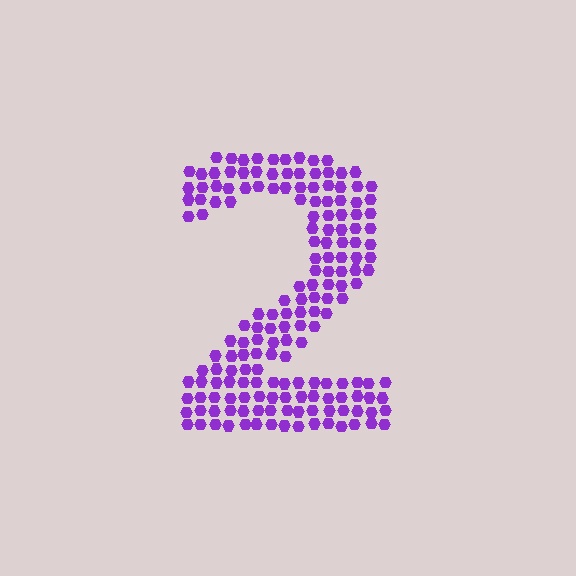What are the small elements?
The small elements are hexagons.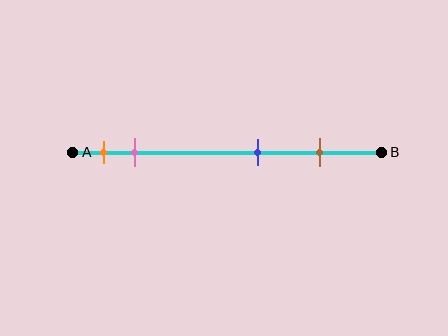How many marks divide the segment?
There are 4 marks dividing the segment.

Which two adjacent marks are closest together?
The orange and pink marks are the closest adjacent pair.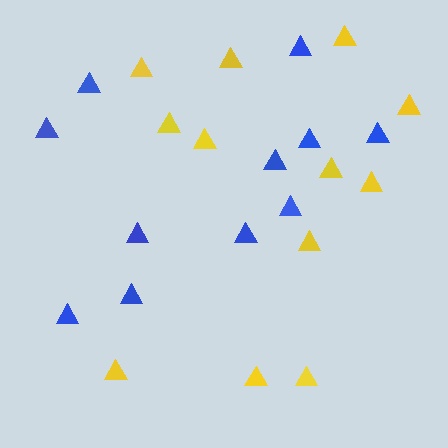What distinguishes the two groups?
There are 2 groups: one group of yellow triangles (12) and one group of blue triangles (11).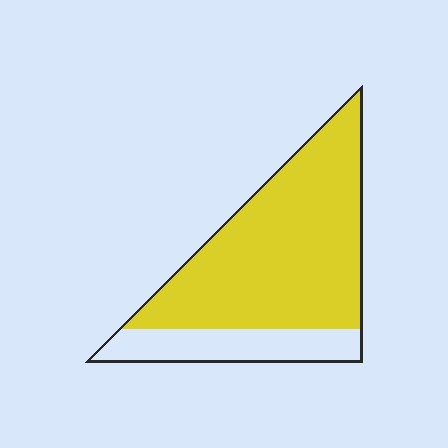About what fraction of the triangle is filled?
About three quarters (3/4).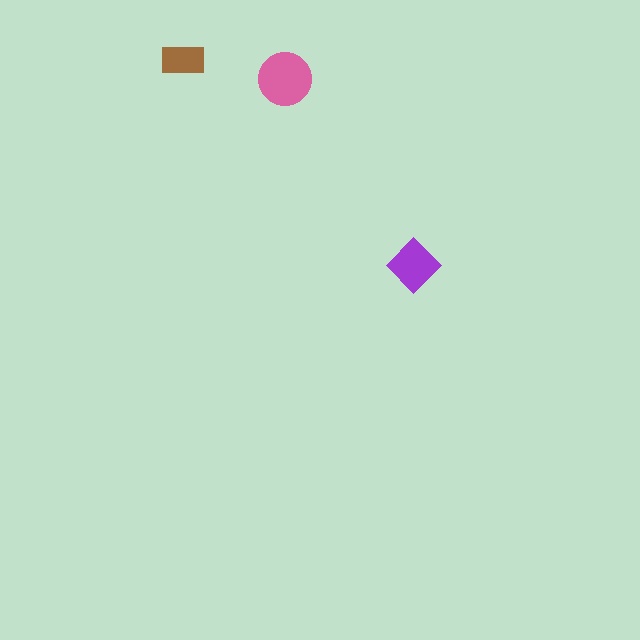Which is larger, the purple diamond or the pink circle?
The pink circle.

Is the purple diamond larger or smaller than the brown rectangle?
Larger.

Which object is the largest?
The pink circle.